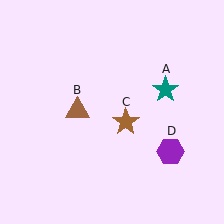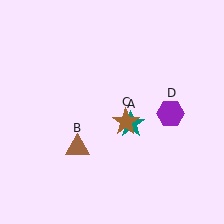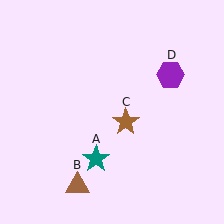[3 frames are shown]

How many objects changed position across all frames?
3 objects changed position: teal star (object A), brown triangle (object B), purple hexagon (object D).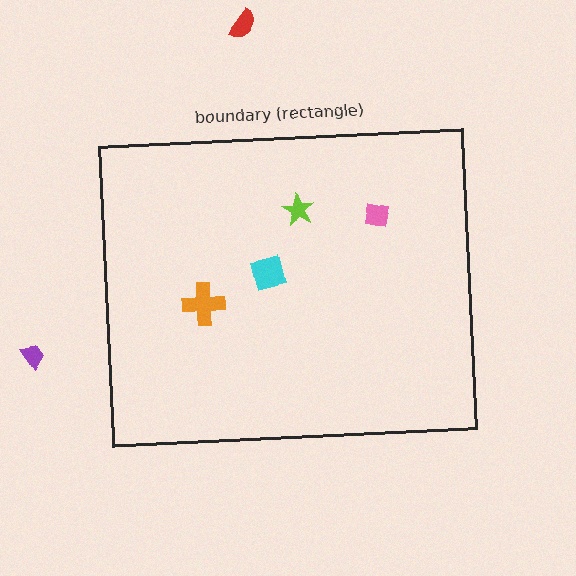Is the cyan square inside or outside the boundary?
Inside.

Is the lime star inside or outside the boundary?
Inside.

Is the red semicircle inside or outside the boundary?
Outside.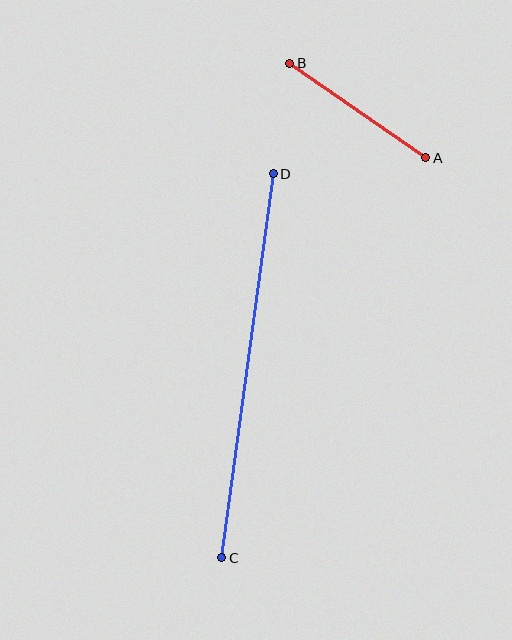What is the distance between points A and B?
The distance is approximately 165 pixels.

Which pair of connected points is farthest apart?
Points C and D are farthest apart.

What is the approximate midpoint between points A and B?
The midpoint is at approximately (358, 111) pixels.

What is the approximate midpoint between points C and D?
The midpoint is at approximately (248, 366) pixels.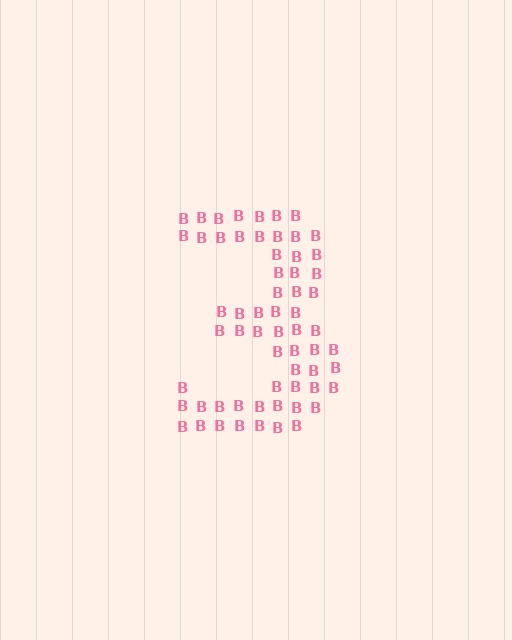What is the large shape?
The large shape is the digit 3.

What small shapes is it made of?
It is made of small letter B's.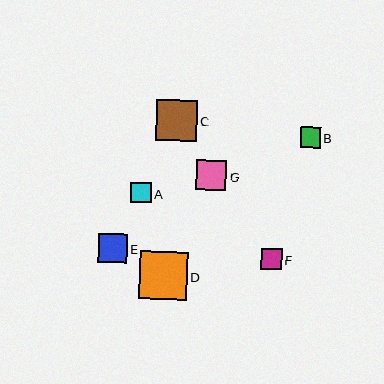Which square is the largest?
Square D is the largest with a size of approximately 48 pixels.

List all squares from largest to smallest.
From largest to smallest: D, C, G, E, A, F, B.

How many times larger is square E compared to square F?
Square E is approximately 1.4 times the size of square F.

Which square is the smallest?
Square B is the smallest with a size of approximately 20 pixels.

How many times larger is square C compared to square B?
Square C is approximately 2.0 times the size of square B.